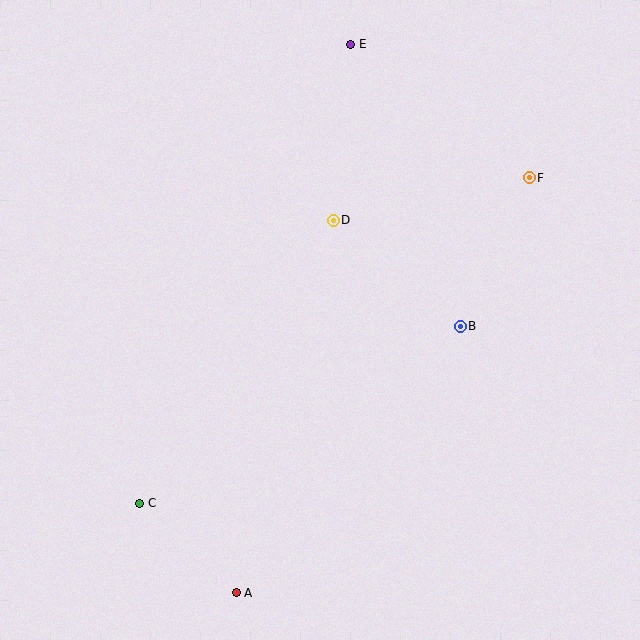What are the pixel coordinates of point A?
Point A is at (236, 593).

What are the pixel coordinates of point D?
Point D is at (333, 220).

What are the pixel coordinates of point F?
Point F is at (529, 178).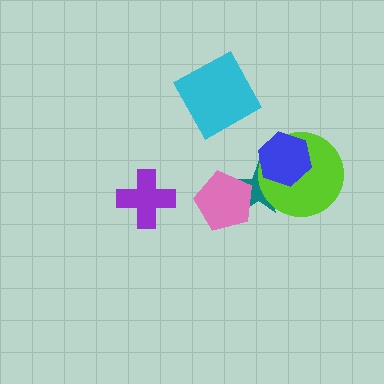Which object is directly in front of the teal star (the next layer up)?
The lime circle is directly in front of the teal star.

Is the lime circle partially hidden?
Yes, it is partially covered by another shape.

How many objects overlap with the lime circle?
2 objects overlap with the lime circle.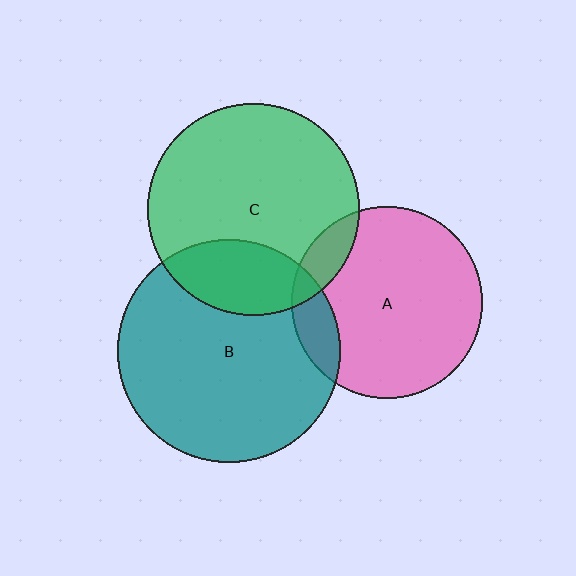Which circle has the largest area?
Circle B (teal).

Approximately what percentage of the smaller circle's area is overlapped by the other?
Approximately 25%.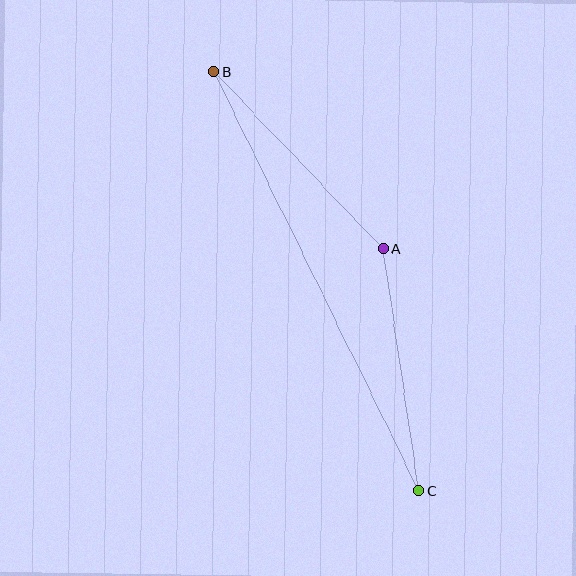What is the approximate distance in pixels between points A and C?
The distance between A and C is approximately 245 pixels.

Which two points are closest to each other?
Points A and B are closest to each other.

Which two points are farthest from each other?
Points B and C are farthest from each other.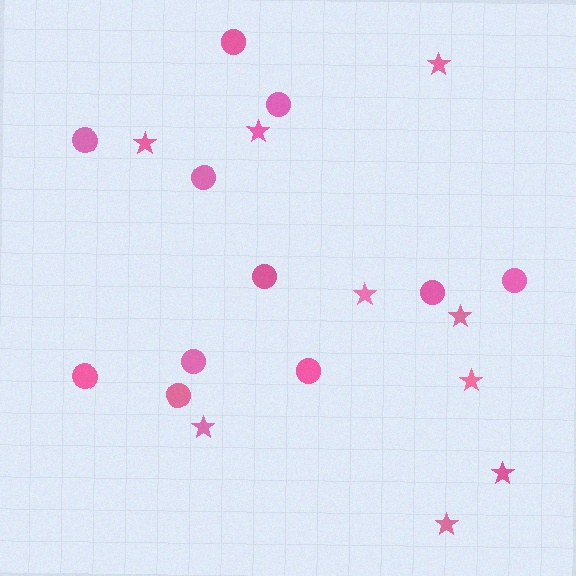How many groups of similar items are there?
There are 2 groups: one group of stars (9) and one group of circles (11).